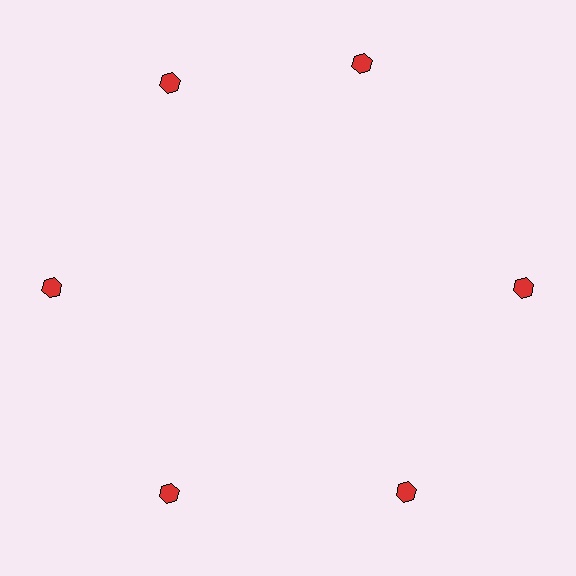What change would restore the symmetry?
The symmetry would be restored by rotating it back into even spacing with its neighbors so that all 6 hexagons sit at equal angles and equal distance from the center.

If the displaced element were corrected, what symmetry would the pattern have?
It would have 6-fold rotational symmetry — the pattern would map onto itself every 60 degrees.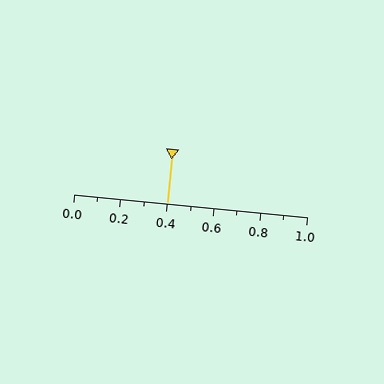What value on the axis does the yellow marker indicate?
The marker indicates approximately 0.4.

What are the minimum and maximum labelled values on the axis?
The axis runs from 0.0 to 1.0.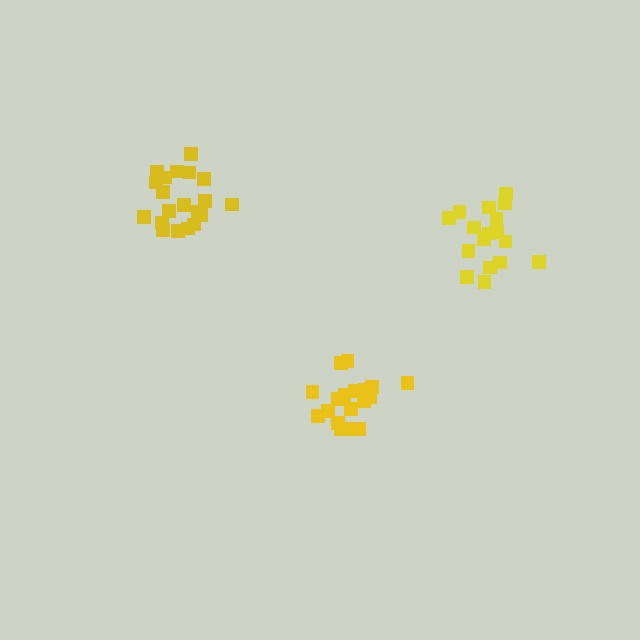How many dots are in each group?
Group 1: 17 dots, Group 2: 20 dots, Group 3: 19 dots (56 total).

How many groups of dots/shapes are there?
There are 3 groups.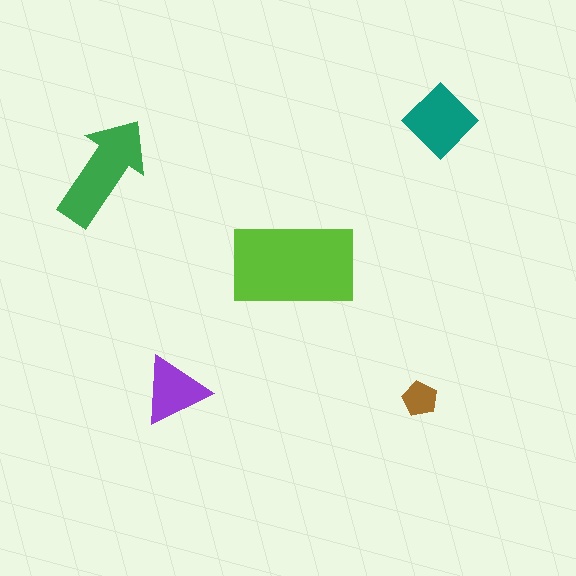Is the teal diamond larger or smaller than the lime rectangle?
Smaller.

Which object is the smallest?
The brown pentagon.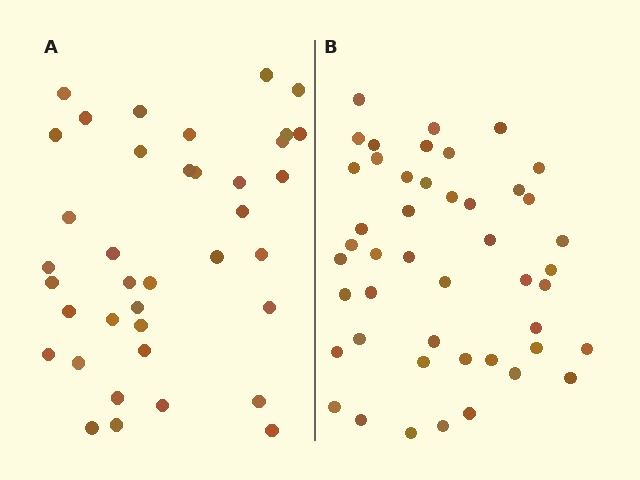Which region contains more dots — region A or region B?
Region B (the right region) has more dots.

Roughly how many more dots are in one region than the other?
Region B has roughly 8 or so more dots than region A.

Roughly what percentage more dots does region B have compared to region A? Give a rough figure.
About 20% more.